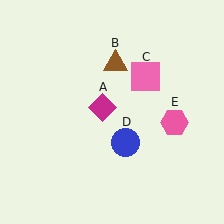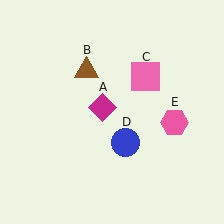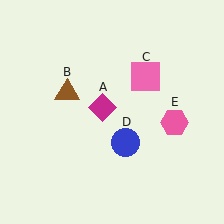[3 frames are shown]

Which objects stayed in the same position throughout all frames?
Magenta diamond (object A) and pink square (object C) and blue circle (object D) and pink hexagon (object E) remained stationary.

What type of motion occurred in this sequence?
The brown triangle (object B) rotated counterclockwise around the center of the scene.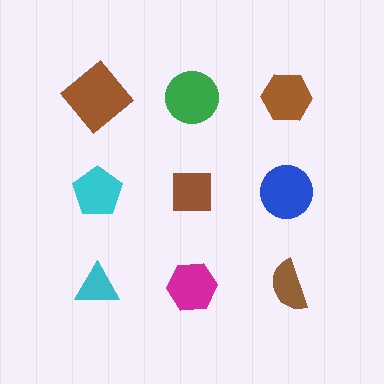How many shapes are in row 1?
3 shapes.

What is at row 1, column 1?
A brown diamond.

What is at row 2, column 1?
A cyan pentagon.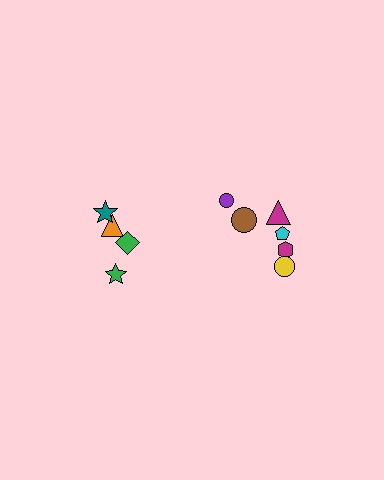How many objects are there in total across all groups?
There are 10 objects.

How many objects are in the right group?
There are 6 objects.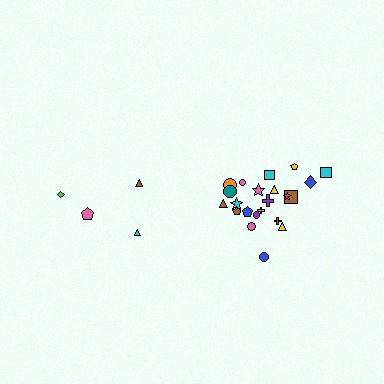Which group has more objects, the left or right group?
The right group.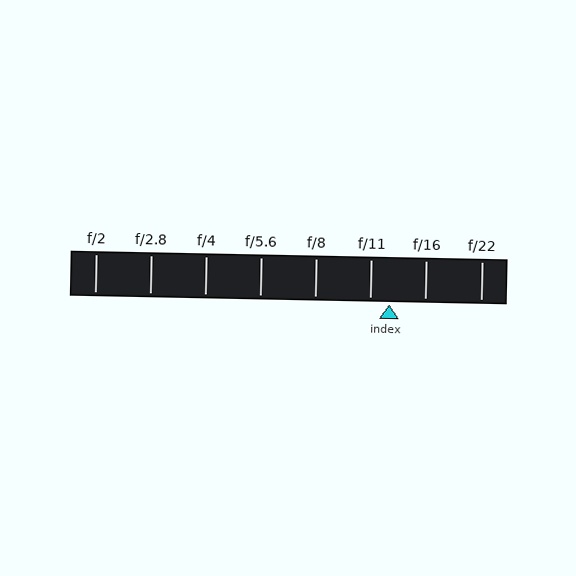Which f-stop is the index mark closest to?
The index mark is closest to f/11.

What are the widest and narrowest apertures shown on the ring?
The widest aperture shown is f/2 and the narrowest is f/22.